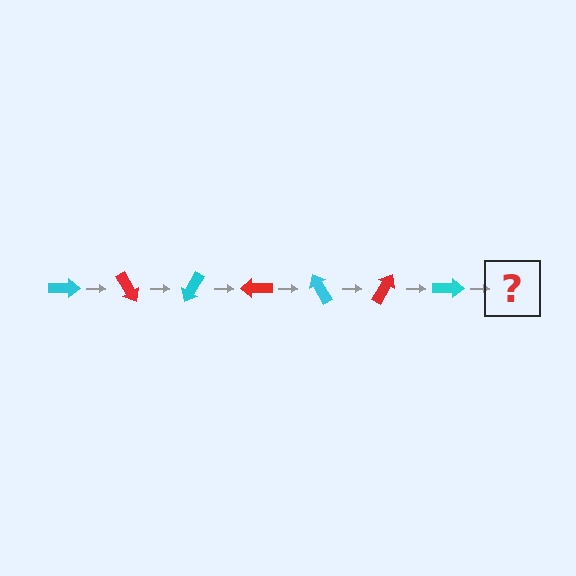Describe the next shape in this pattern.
It should be a red arrow, rotated 420 degrees from the start.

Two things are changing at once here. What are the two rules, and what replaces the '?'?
The two rules are that it rotates 60 degrees each step and the color cycles through cyan and red. The '?' should be a red arrow, rotated 420 degrees from the start.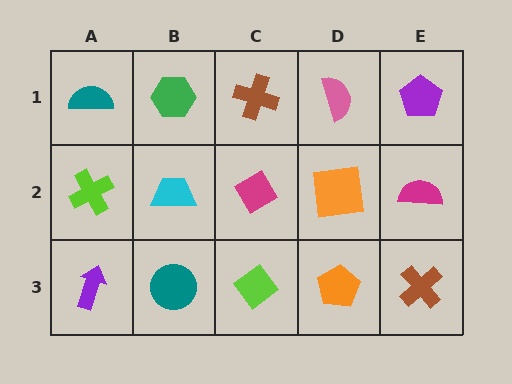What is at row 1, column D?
A pink semicircle.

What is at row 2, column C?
A magenta diamond.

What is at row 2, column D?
An orange square.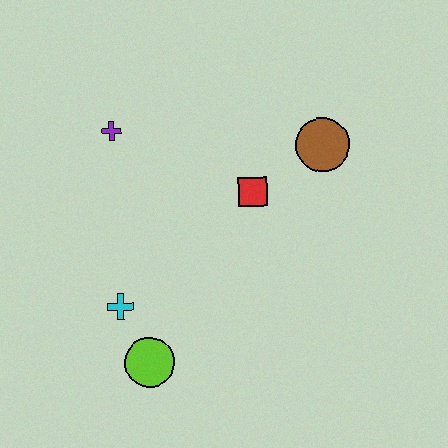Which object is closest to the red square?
The brown circle is closest to the red square.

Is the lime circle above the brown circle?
No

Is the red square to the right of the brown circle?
No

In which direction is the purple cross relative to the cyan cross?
The purple cross is above the cyan cross.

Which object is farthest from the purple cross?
The lime circle is farthest from the purple cross.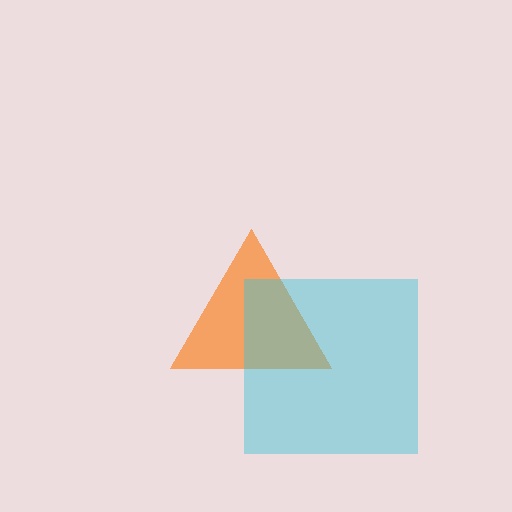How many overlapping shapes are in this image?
There are 2 overlapping shapes in the image.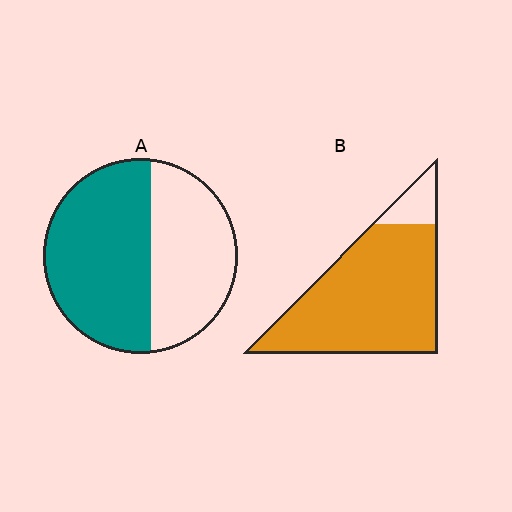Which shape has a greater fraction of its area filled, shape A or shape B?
Shape B.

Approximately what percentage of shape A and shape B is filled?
A is approximately 55% and B is approximately 90%.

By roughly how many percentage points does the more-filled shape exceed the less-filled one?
By roughly 30 percentage points (B over A).